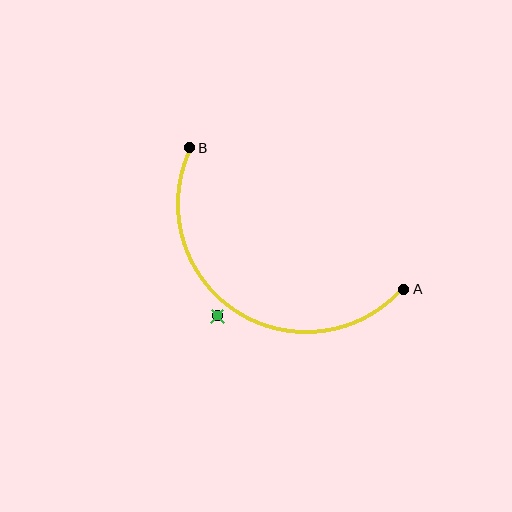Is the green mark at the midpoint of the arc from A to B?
No — the green mark does not lie on the arc at all. It sits slightly outside the curve.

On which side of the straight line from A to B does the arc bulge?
The arc bulges below the straight line connecting A and B.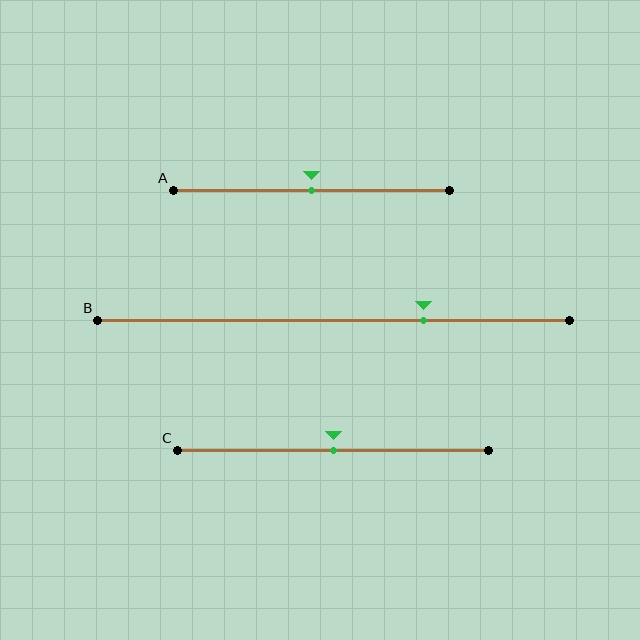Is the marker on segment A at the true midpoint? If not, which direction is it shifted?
Yes, the marker on segment A is at the true midpoint.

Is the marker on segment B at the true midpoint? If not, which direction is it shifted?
No, the marker on segment B is shifted to the right by about 19% of the segment length.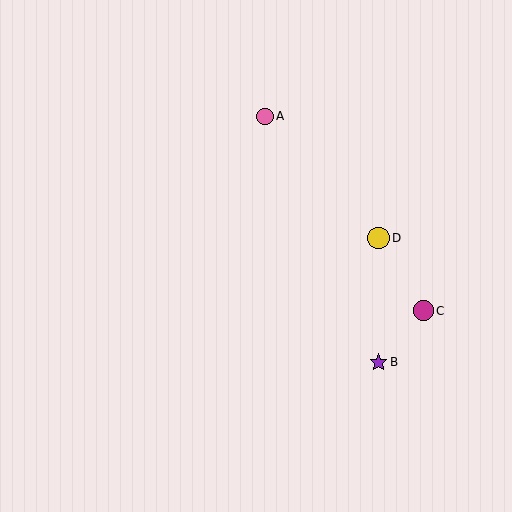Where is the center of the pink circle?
The center of the pink circle is at (265, 116).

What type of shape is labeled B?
Shape B is a purple star.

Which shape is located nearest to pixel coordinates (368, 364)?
The purple star (labeled B) at (378, 362) is nearest to that location.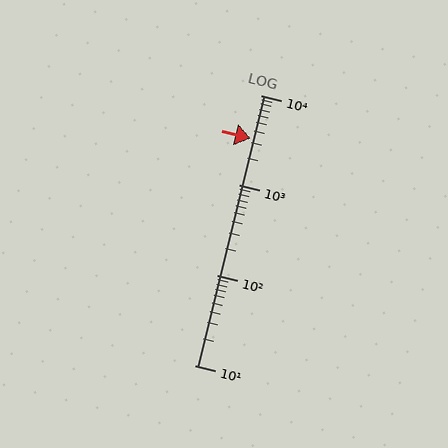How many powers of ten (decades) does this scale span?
The scale spans 3 decades, from 10 to 10000.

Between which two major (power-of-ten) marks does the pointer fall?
The pointer is between 1000 and 10000.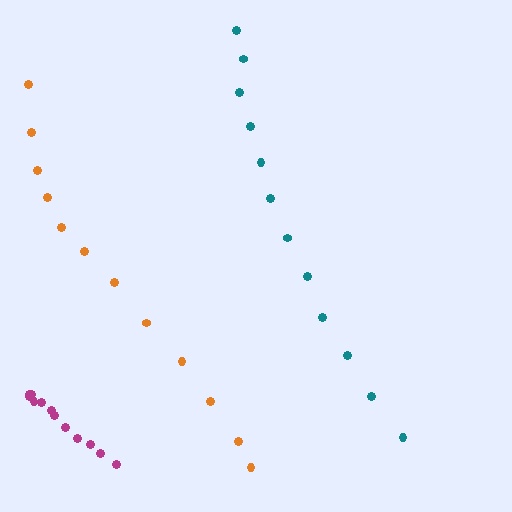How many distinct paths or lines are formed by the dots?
There are 3 distinct paths.